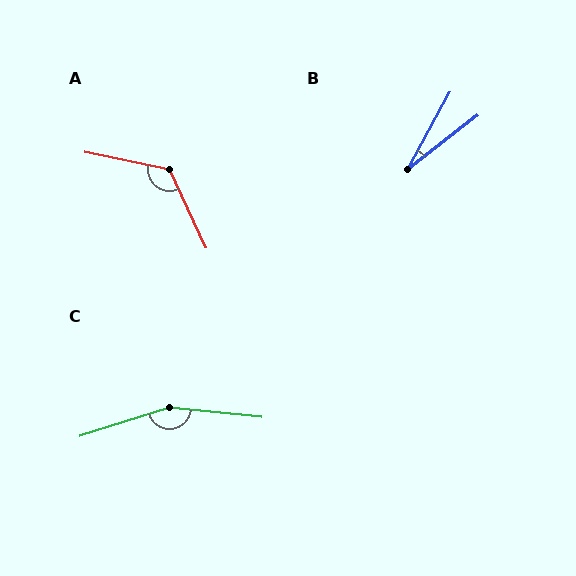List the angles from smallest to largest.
B (24°), A (126°), C (157°).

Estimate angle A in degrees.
Approximately 126 degrees.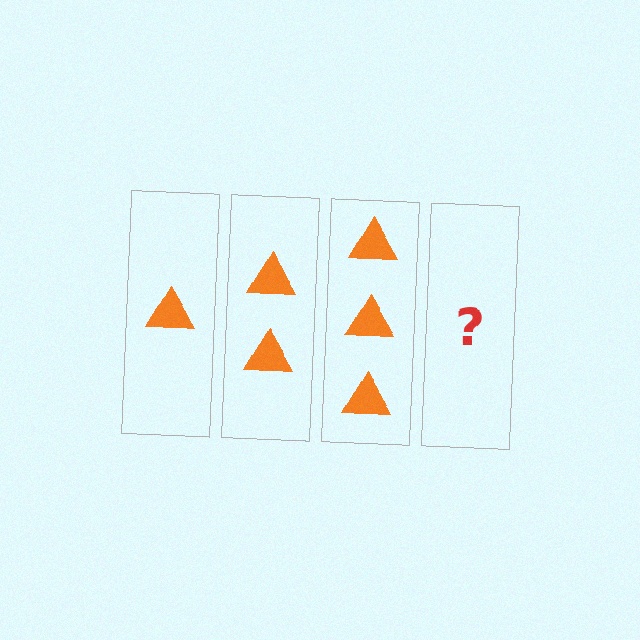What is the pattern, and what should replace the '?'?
The pattern is that each step adds one more triangle. The '?' should be 4 triangles.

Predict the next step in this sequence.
The next step is 4 triangles.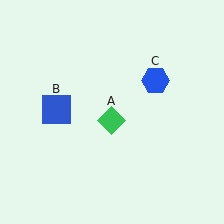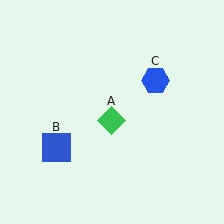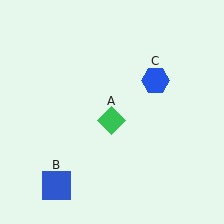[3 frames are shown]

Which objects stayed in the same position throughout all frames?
Green diamond (object A) and blue hexagon (object C) remained stationary.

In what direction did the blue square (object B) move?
The blue square (object B) moved down.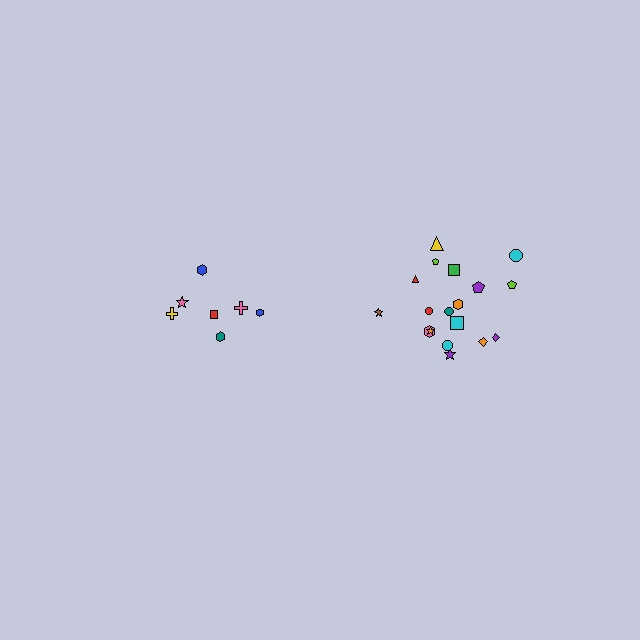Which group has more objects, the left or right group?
The right group.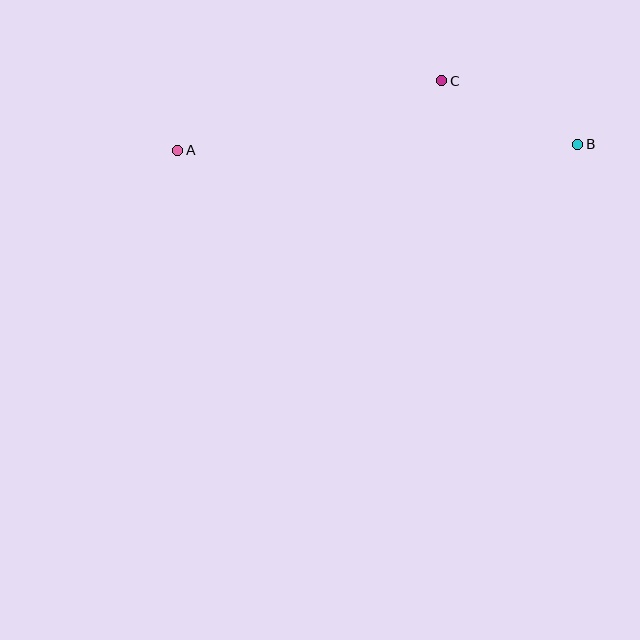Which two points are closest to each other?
Points B and C are closest to each other.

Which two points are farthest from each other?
Points A and B are farthest from each other.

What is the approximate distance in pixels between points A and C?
The distance between A and C is approximately 273 pixels.